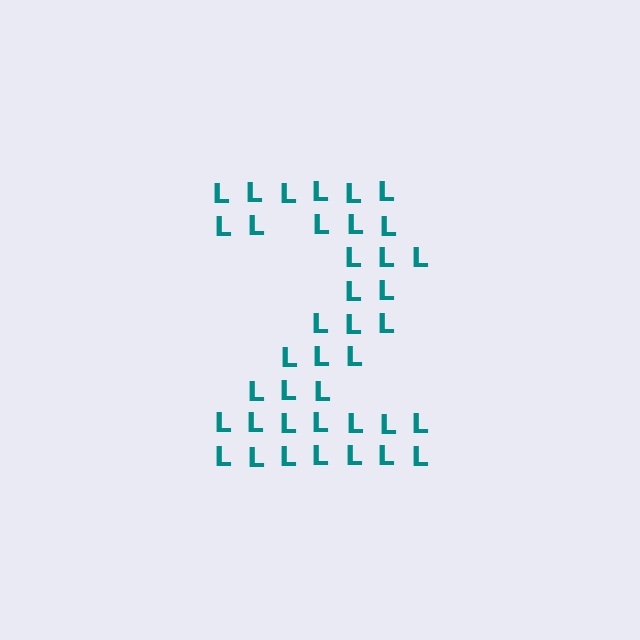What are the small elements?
The small elements are letter L's.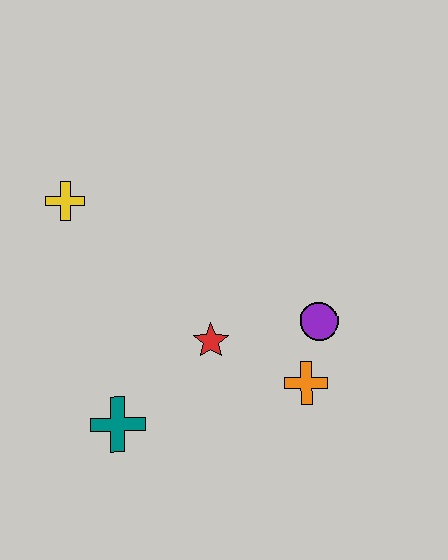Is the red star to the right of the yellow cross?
Yes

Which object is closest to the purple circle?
The orange cross is closest to the purple circle.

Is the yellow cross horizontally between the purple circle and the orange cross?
No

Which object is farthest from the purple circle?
The yellow cross is farthest from the purple circle.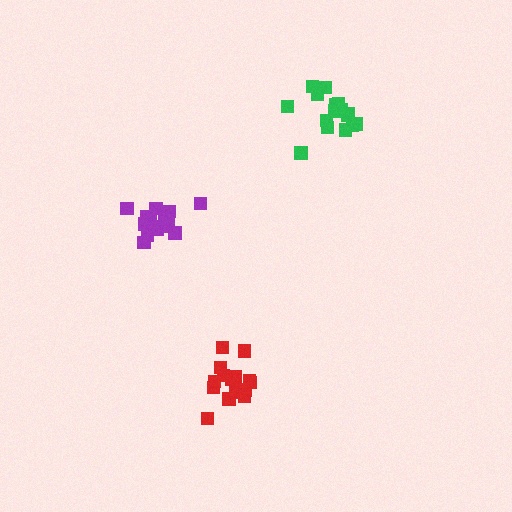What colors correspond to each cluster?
The clusters are colored: purple, green, red.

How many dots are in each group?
Group 1: 15 dots, Group 2: 16 dots, Group 3: 17 dots (48 total).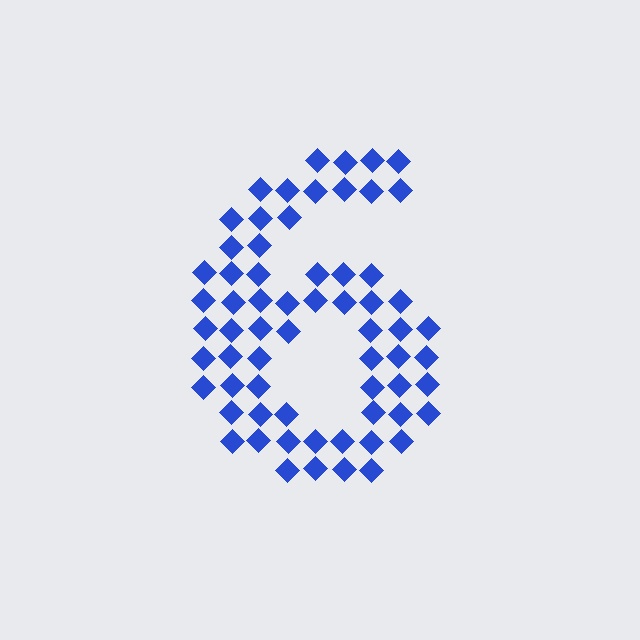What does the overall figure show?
The overall figure shows the digit 6.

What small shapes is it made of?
It is made of small diamonds.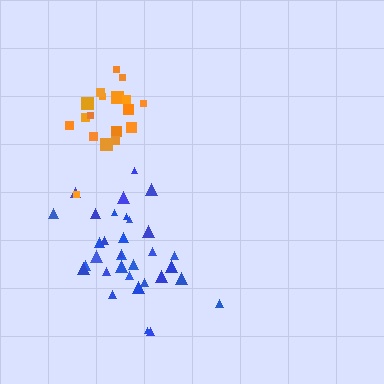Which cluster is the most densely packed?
Orange.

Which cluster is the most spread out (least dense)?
Blue.